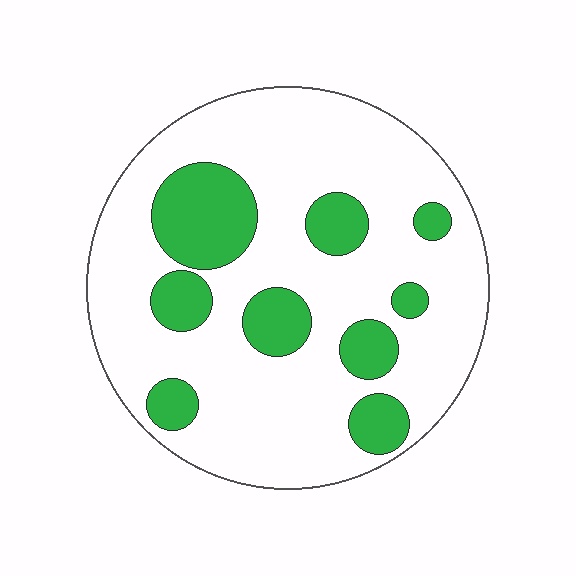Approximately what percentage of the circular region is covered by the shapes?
Approximately 25%.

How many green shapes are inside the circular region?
9.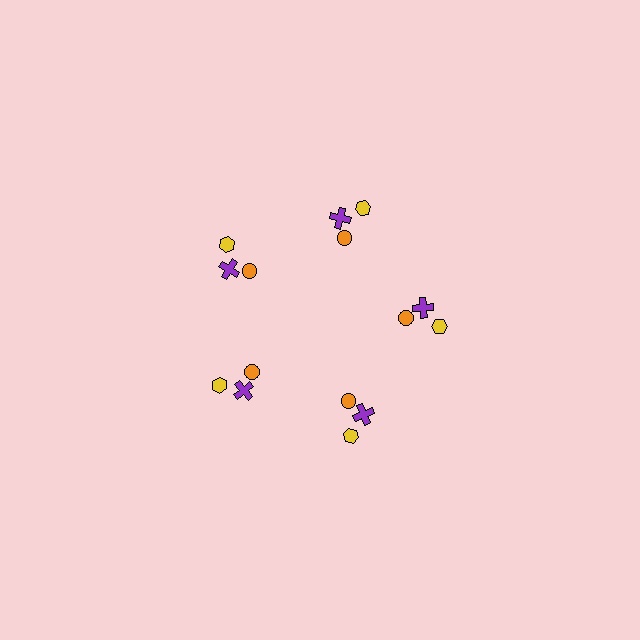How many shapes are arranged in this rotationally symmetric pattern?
There are 15 shapes, arranged in 5 groups of 3.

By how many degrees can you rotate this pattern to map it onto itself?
The pattern maps onto itself every 72 degrees of rotation.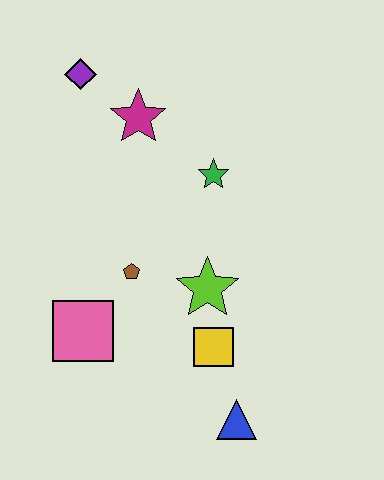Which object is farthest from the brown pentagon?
The purple diamond is farthest from the brown pentagon.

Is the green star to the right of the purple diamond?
Yes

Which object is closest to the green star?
The magenta star is closest to the green star.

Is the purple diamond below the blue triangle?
No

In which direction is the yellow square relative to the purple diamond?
The yellow square is below the purple diamond.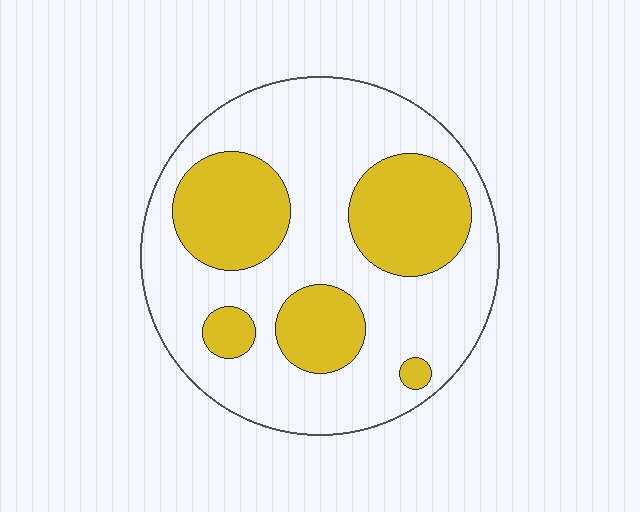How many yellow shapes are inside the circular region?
5.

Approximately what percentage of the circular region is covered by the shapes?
Approximately 30%.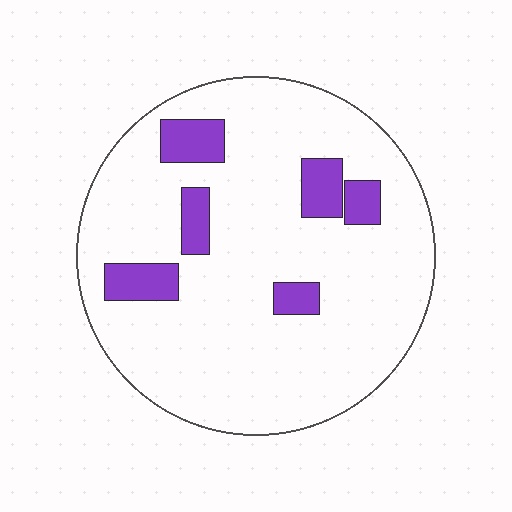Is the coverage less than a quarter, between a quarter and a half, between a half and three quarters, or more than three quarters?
Less than a quarter.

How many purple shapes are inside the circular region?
6.